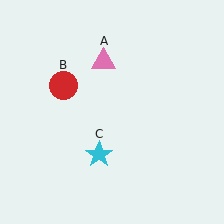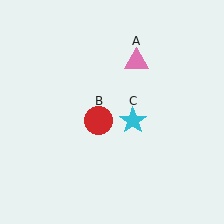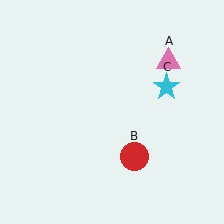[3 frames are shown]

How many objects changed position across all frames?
3 objects changed position: pink triangle (object A), red circle (object B), cyan star (object C).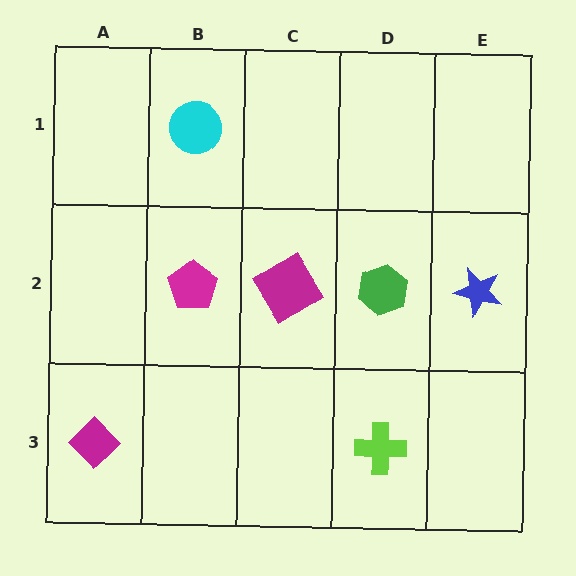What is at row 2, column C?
A magenta diamond.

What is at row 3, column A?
A magenta diamond.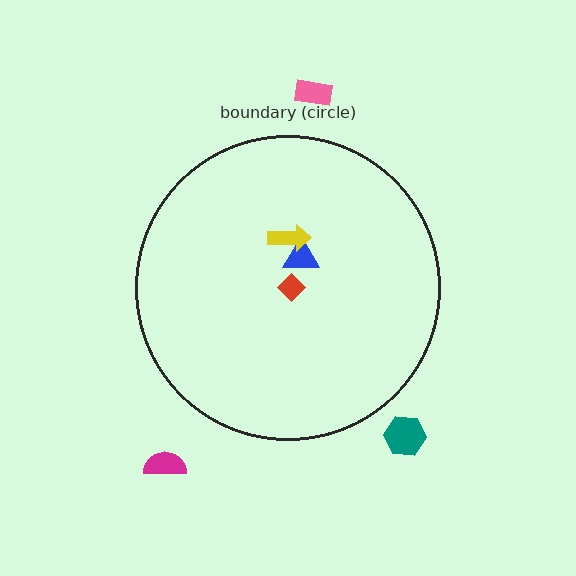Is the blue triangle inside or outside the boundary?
Inside.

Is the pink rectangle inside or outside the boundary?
Outside.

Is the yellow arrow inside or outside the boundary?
Inside.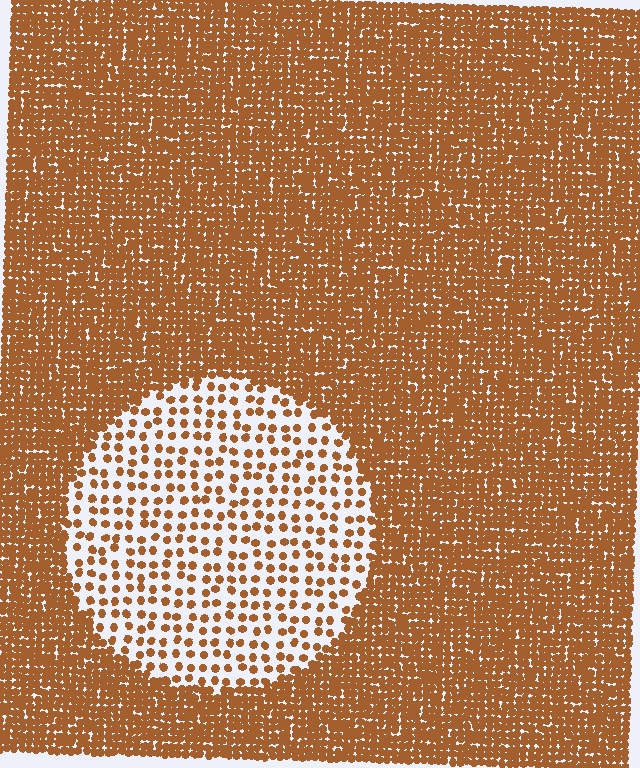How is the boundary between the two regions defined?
The boundary is defined by a change in element density (approximately 3.2x ratio). All elements are the same color, size, and shape.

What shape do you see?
I see a circle.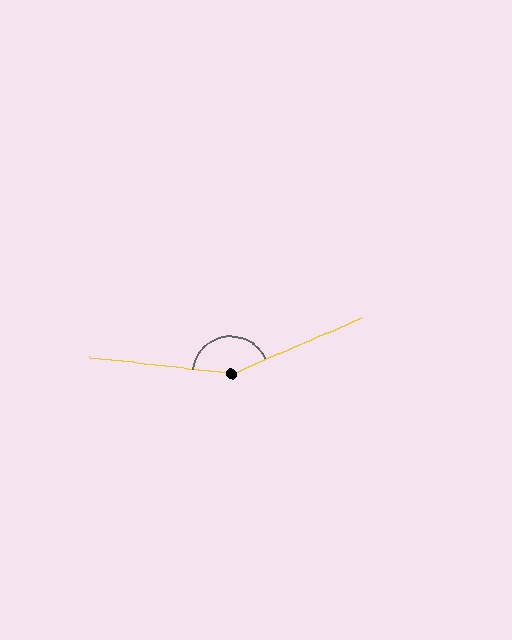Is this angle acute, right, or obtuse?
It is obtuse.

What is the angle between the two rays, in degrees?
Approximately 150 degrees.